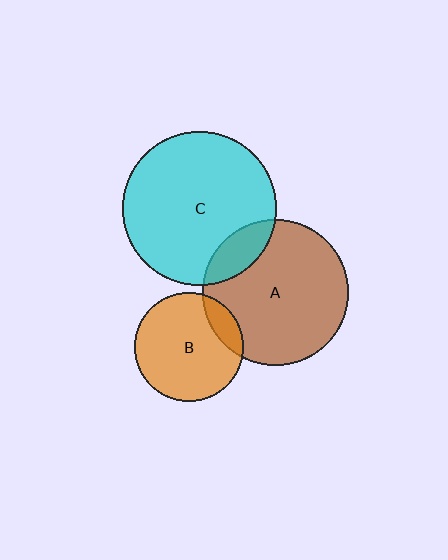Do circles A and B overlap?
Yes.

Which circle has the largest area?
Circle C (cyan).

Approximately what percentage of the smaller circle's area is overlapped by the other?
Approximately 15%.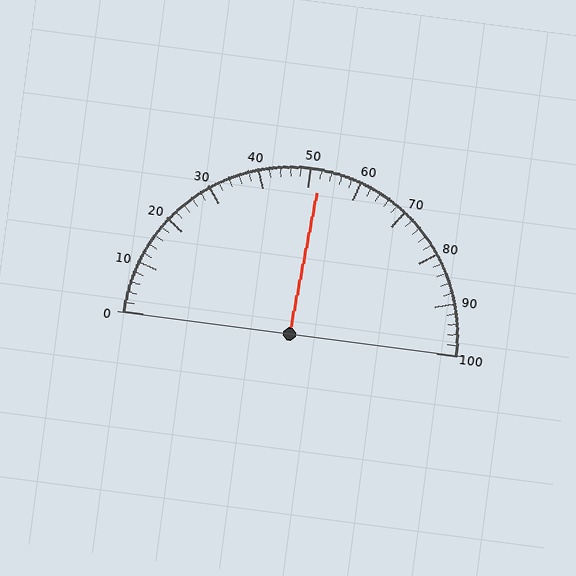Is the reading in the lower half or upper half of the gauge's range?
The reading is in the upper half of the range (0 to 100).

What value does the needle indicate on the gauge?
The needle indicates approximately 52.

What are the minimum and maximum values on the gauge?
The gauge ranges from 0 to 100.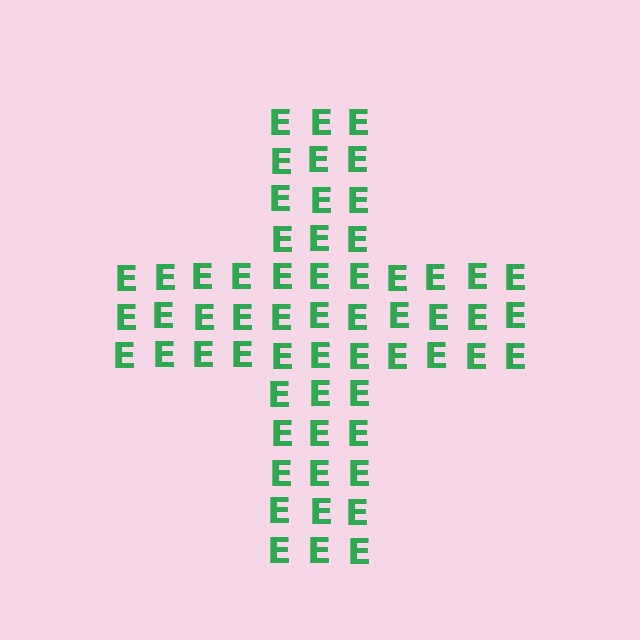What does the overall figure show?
The overall figure shows a cross.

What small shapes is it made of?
It is made of small letter E's.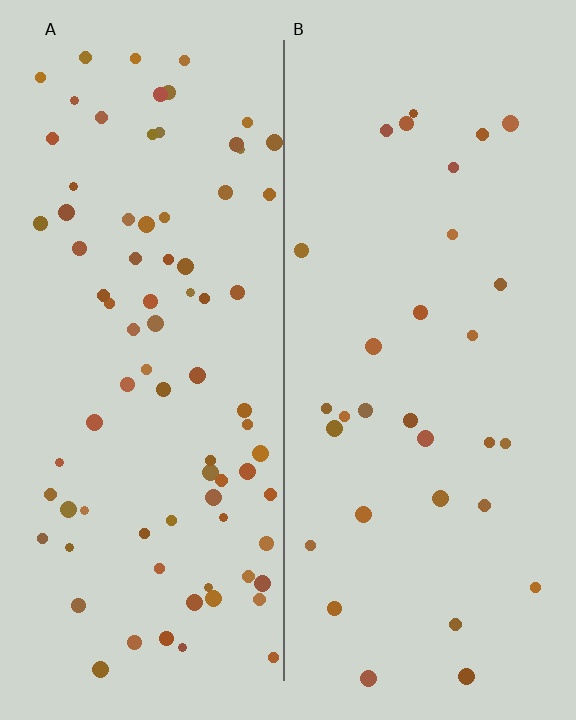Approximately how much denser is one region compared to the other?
Approximately 2.6× — region A over region B.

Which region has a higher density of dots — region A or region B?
A (the left).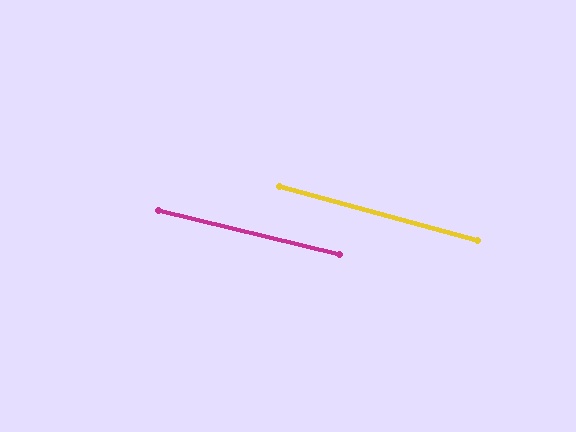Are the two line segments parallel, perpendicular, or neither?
Parallel — their directions differ by only 1.8°.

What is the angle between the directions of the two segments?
Approximately 2 degrees.